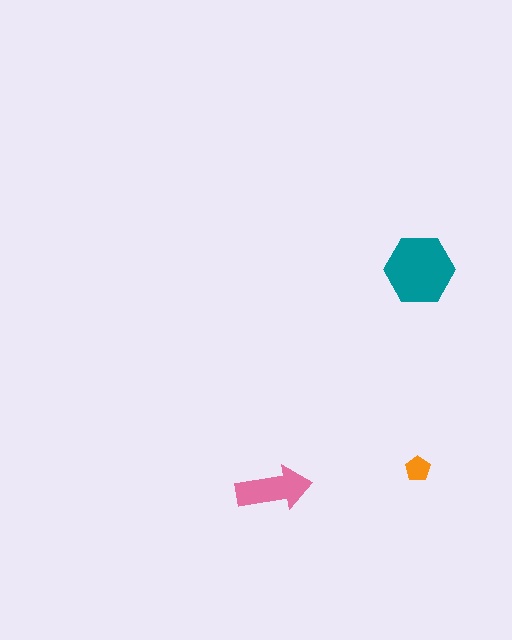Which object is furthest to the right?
The teal hexagon is rightmost.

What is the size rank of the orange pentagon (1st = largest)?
3rd.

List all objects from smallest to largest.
The orange pentagon, the pink arrow, the teal hexagon.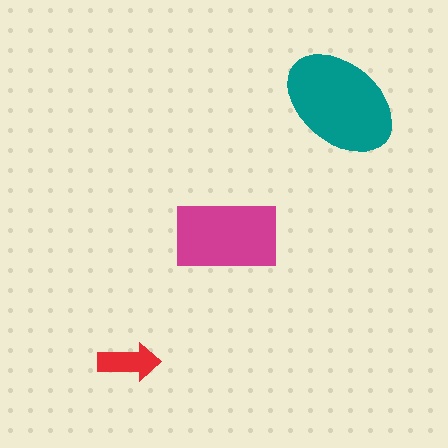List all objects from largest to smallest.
The teal ellipse, the magenta rectangle, the red arrow.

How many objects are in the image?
There are 3 objects in the image.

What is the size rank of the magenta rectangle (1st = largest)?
2nd.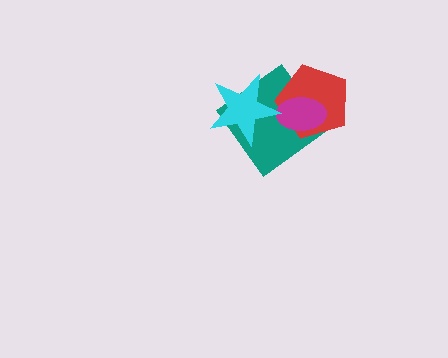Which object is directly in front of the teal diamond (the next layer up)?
The red pentagon is directly in front of the teal diamond.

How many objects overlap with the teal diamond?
3 objects overlap with the teal diamond.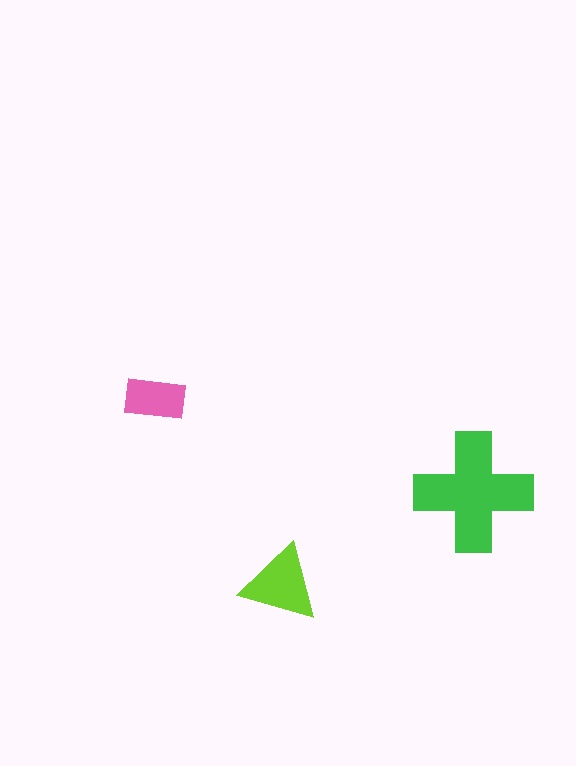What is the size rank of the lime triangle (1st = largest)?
2nd.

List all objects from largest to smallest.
The green cross, the lime triangle, the pink rectangle.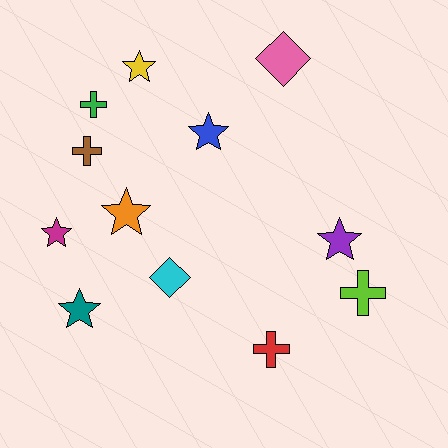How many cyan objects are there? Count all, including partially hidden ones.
There is 1 cyan object.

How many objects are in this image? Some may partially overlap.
There are 12 objects.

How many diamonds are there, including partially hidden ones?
There are 2 diamonds.